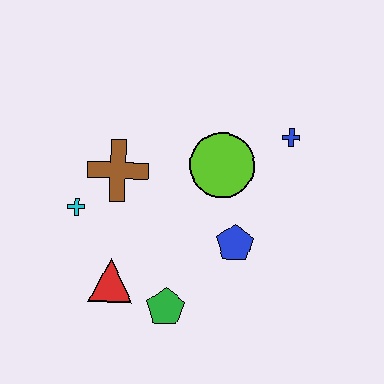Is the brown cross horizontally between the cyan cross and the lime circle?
Yes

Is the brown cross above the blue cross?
No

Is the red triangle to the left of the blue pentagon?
Yes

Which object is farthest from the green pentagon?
The blue cross is farthest from the green pentagon.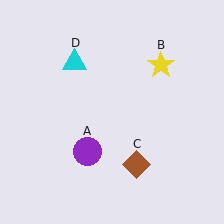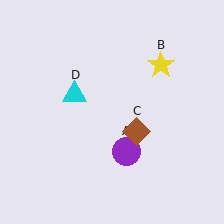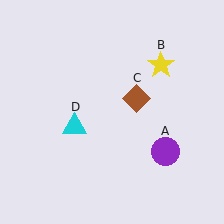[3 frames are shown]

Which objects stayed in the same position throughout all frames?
Yellow star (object B) remained stationary.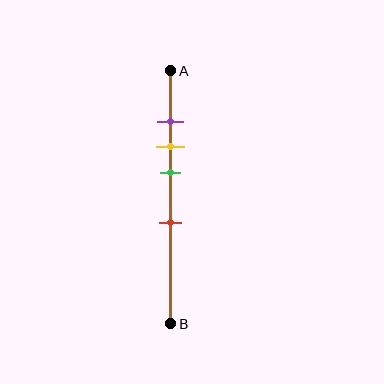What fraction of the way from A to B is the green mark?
The green mark is approximately 40% (0.4) of the way from A to B.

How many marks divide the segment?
There are 4 marks dividing the segment.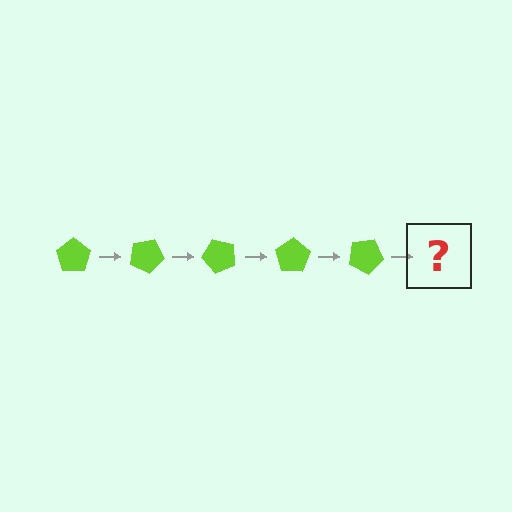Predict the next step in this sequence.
The next step is a lime pentagon rotated 125 degrees.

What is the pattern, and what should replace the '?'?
The pattern is that the pentagon rotates 25 degrees each step. The '?' should be a lime pentagon rotated 125 degrees.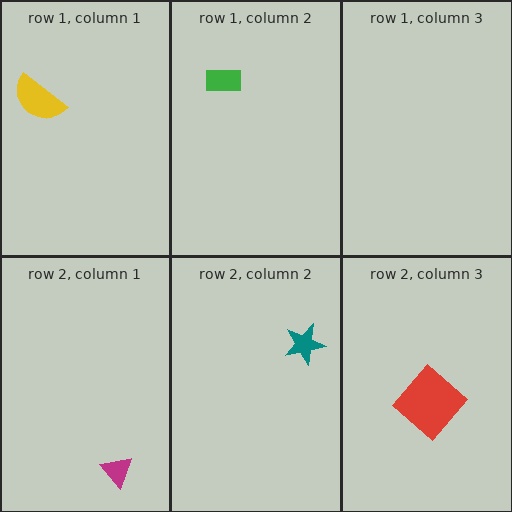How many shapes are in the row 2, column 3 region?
1.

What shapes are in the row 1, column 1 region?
The yellow semicircle.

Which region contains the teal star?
The row 2, column 2 region.